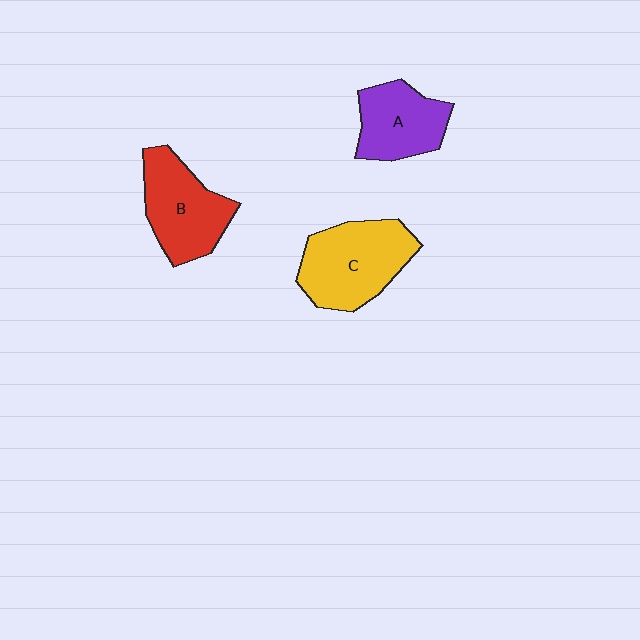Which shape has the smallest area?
Shape A (purple).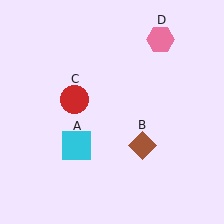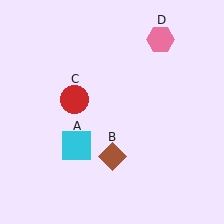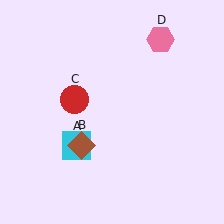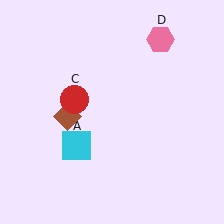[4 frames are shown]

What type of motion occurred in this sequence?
The brown diamond (object B) rotated clockwise around the center of the scene.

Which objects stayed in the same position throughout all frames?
Cyan square (object A) and red circle (object C) and pink hexagon (object D) remained stationary.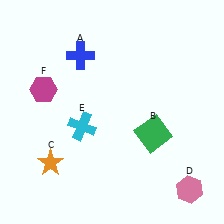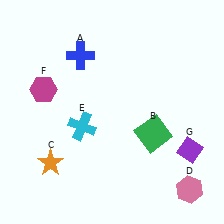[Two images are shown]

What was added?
A purple diamond (G) was added in Image 2.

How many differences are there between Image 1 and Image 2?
There is 1 difference between the two images.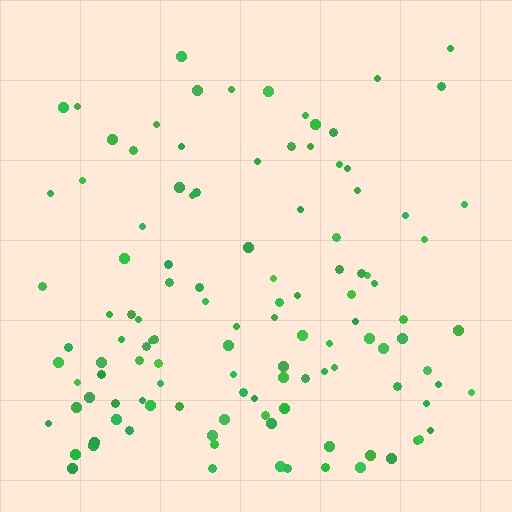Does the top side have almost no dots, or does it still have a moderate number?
Still a moderate number, just noticeably fewer than the bottom.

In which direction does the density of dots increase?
From top to bottom, with the bottom side densest.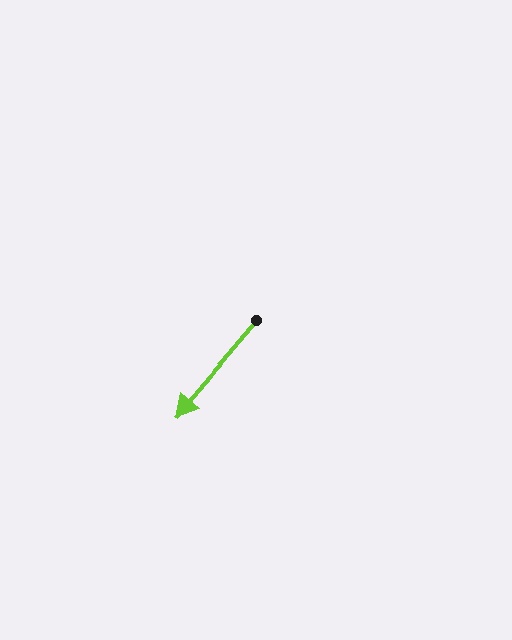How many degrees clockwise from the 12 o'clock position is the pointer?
Approximately 220 degrees.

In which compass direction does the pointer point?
Southwest.